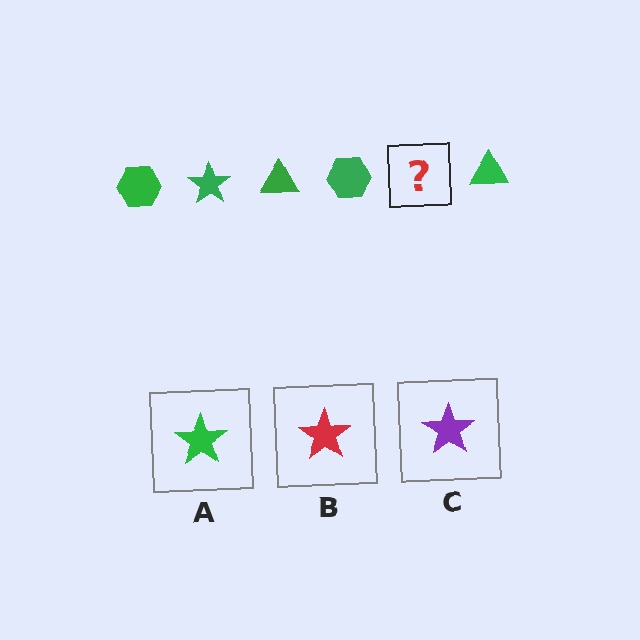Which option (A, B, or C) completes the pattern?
A.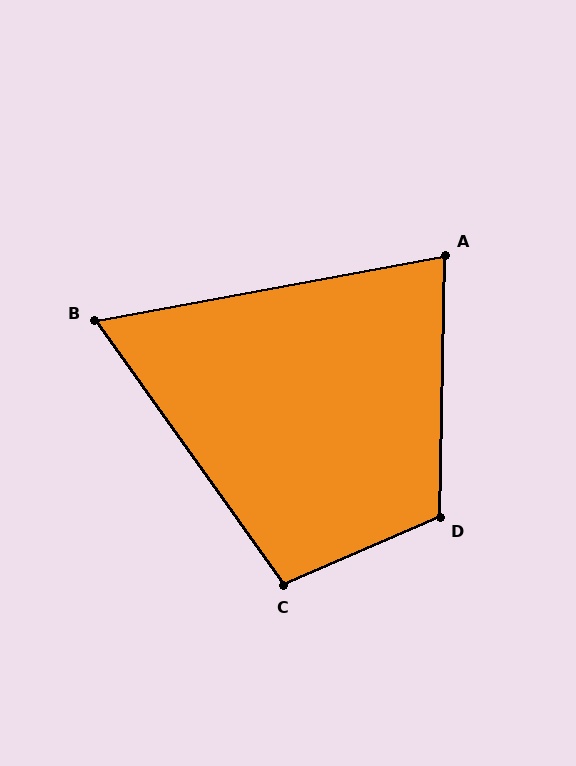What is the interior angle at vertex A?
Approximately 78 degrees (acute).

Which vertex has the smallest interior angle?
B, at approximately 65 degrees.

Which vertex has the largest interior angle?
D, at approximately 115 degrees.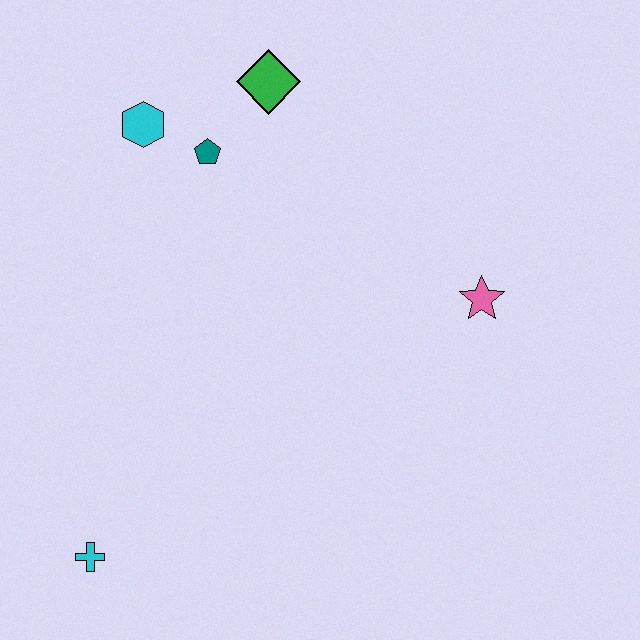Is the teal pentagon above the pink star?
Yes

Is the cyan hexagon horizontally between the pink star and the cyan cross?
Yes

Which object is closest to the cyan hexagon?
The teal pentagon is closest to the cyan hexagon.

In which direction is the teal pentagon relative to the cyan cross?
The teal pentagon is above the cyan cross.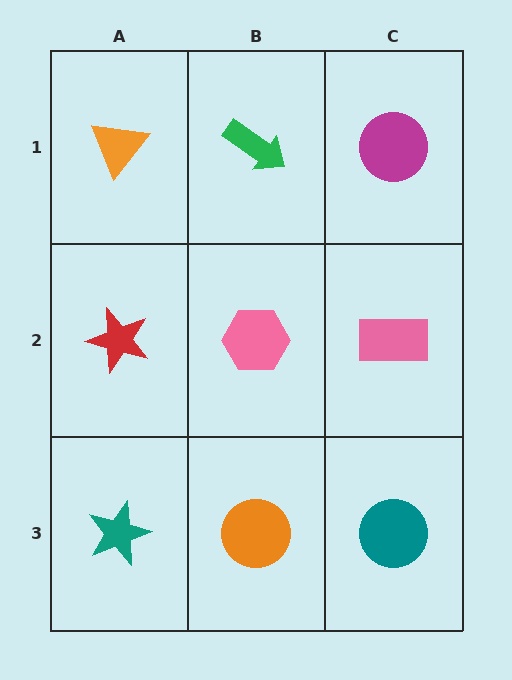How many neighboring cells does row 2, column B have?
4.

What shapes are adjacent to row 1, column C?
A pink rectangle (row 2, column C), a green arrow (row 1, column B).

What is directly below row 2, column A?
A teal star.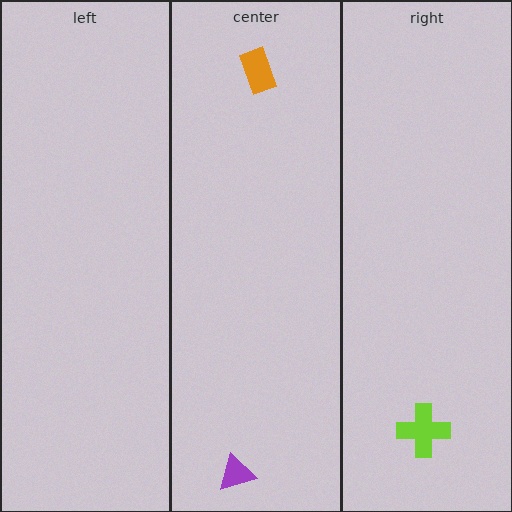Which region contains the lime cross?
The right region.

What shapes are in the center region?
The orange rectangle, the purple triangle.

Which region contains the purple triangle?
The center region.